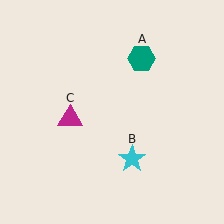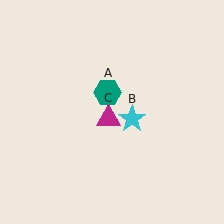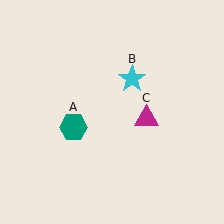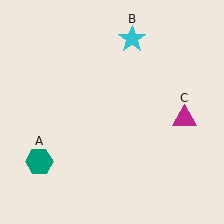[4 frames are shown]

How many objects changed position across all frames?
3 objects changed position: teal hexagon (object A), cyan star (object B), magenta triangle (object C).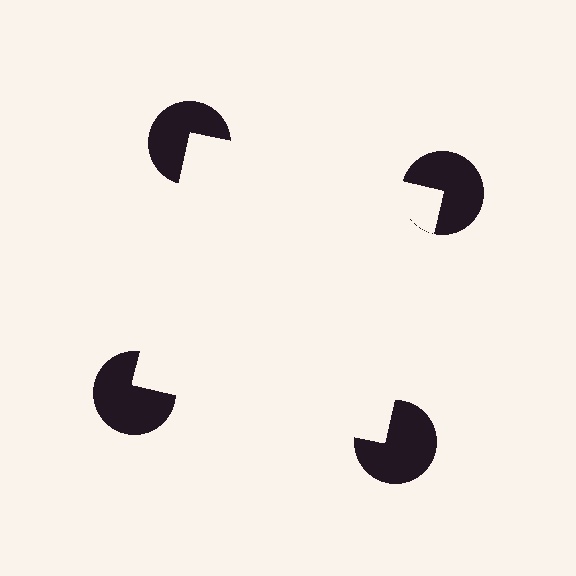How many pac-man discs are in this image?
There are 4 — one at each vertex of the illusory square.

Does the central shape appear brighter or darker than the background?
It typically appears slightly brighter than the background, even though no actual brightness change is drawn.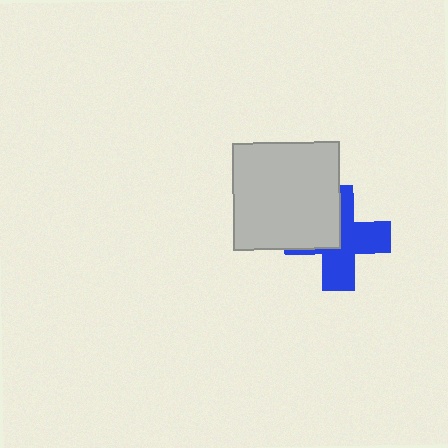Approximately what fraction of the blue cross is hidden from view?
Roughly 40% of the blue cross is hidden behind the light gray square.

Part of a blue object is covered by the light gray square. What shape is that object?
It is a cross.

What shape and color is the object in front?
The object in front is a light gray square.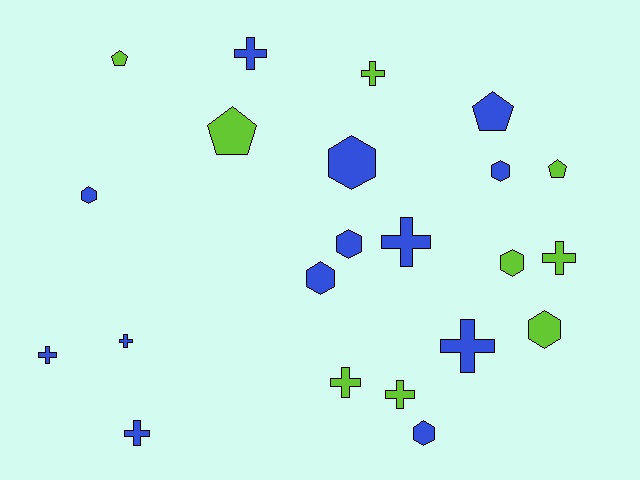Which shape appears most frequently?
Cross, with 10 objects.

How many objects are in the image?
There are 22 objects.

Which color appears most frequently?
Blue, with 13 objects.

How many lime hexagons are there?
There are 2 lime hexagons.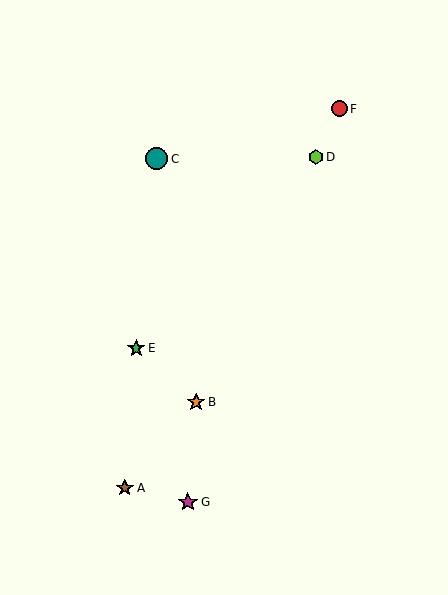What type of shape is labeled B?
Shape B is an orange star.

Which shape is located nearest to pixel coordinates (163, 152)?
The teal circle (labeled C) at (157, 159) is nearest to that location.